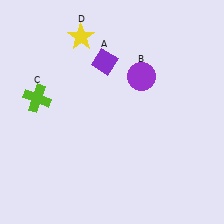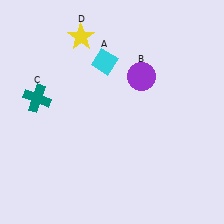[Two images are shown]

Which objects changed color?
A changed from purple to cyan. C changed from lime to teal.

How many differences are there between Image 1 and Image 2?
There are 2 differences between the two images.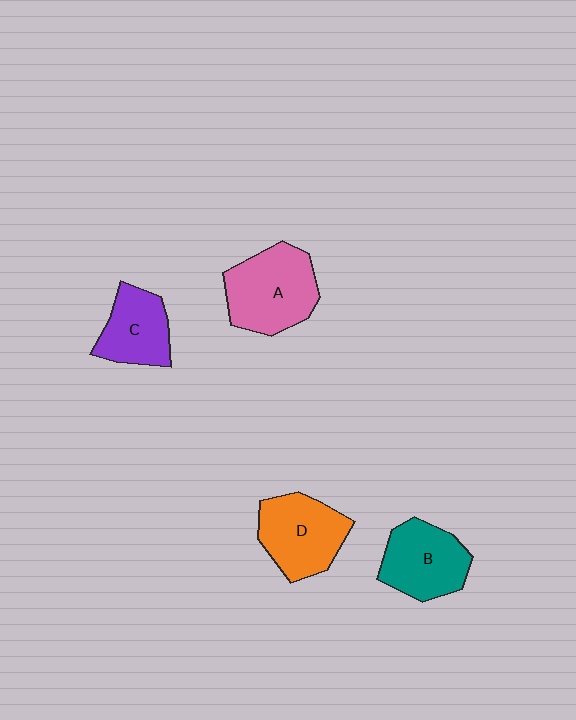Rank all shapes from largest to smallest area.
From largest to smallest: A (pink), D (orange), B (teal), C (purple).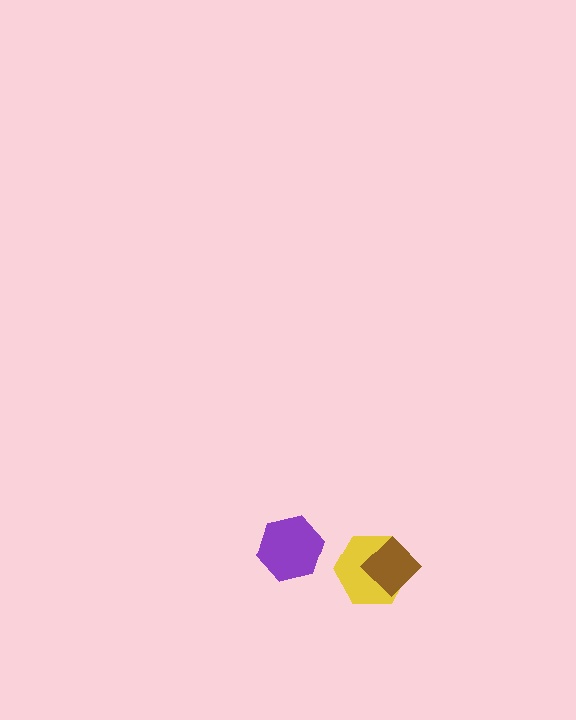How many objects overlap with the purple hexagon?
0 objects overlap with the purple hexagon.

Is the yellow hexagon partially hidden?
Yes, it is partially covered by another shape.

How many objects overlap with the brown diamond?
1 object overlaps with the brown diamond.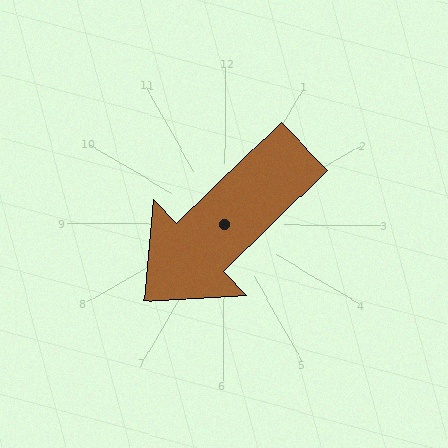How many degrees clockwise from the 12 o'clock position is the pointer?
Approximately 226 degrees.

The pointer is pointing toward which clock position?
Roughly 8 o'clock.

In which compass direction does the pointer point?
Southwest.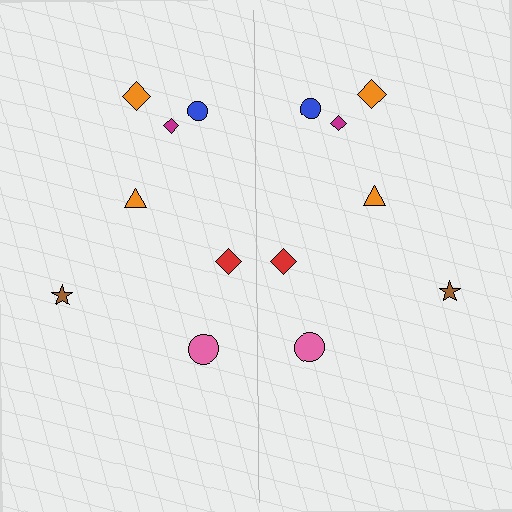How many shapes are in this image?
There are 14 shapes in this image.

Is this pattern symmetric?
Yes, this pattern has bilateral (reflection) symmetry.